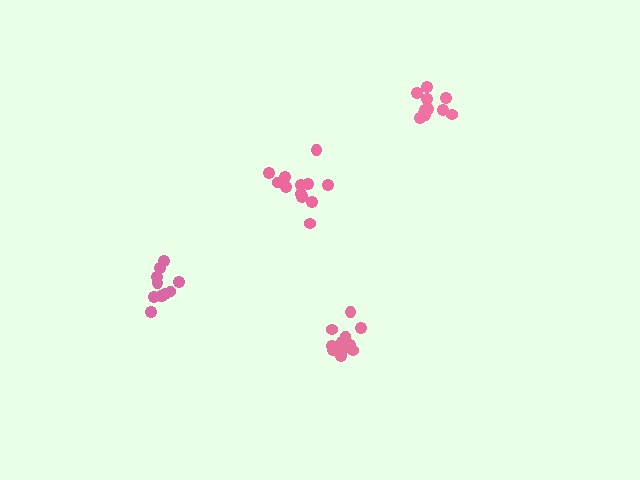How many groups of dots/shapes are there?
There are 4 groups.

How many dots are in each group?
Group 1: 13 dots, Group 2: 11 dots, Group 3: 14 dots, Group 4: 11 dots (49 total).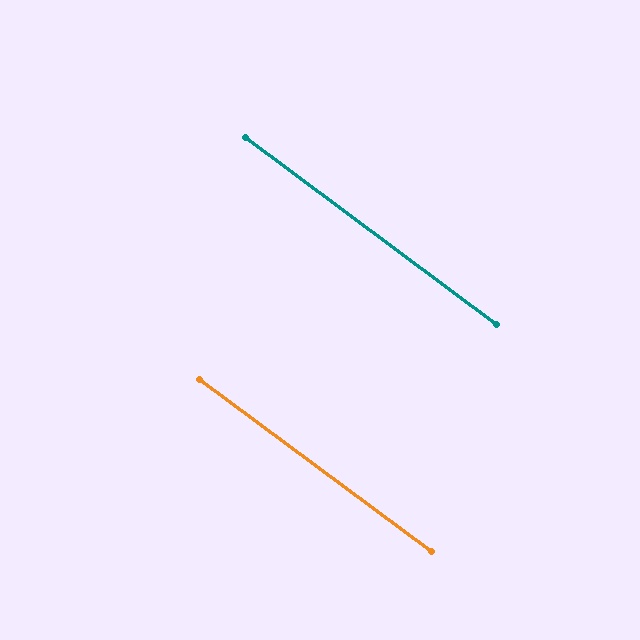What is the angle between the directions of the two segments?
Approximately 0 degrees.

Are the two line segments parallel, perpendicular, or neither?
Parallel — their directions differ by only 0.2°.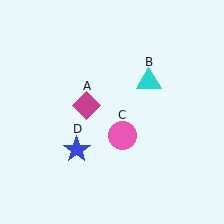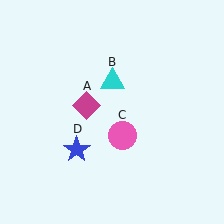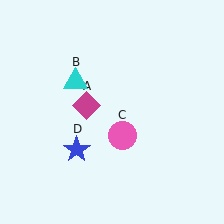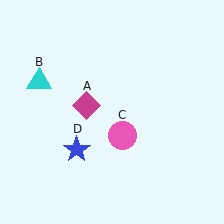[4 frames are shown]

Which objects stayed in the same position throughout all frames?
Magenta diamond (object A) and pink circle (object C) and blue star (object D) remained stationary.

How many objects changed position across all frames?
1 object changed position: cyan triangle (object B).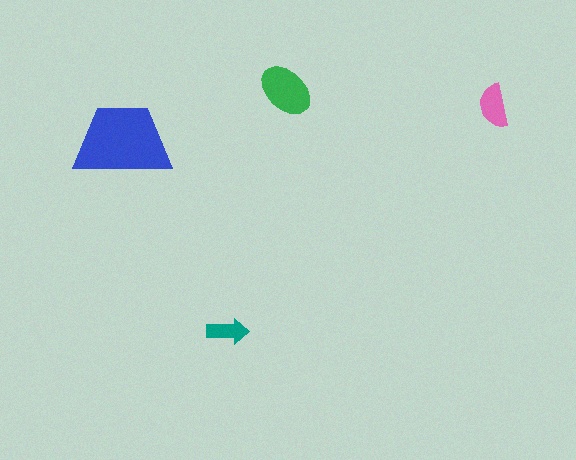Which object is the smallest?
The teal arrow.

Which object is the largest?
The blue trapezoid.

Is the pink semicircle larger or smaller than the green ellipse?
Smaller.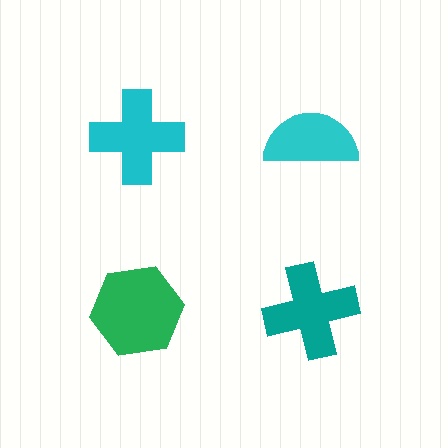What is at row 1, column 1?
A cyan cross.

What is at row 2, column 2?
A teal cross.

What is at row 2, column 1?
A green hexagon.